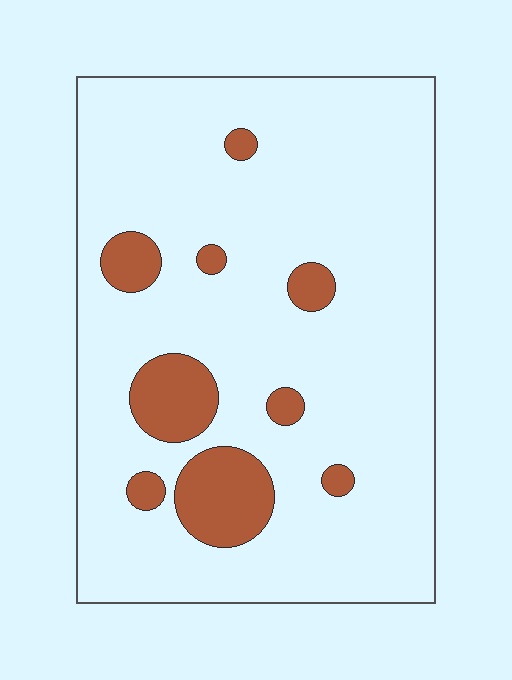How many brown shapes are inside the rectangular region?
9.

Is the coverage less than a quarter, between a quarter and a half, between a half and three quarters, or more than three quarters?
Less than a quarter.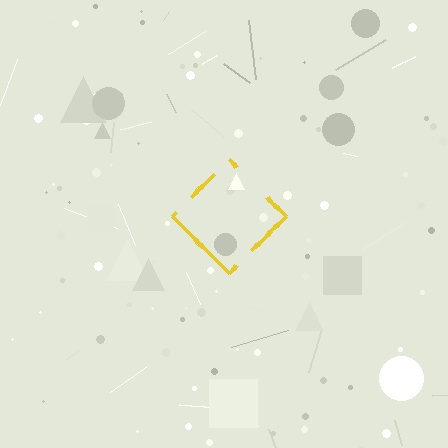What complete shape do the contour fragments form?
The contour fragments form a diamond.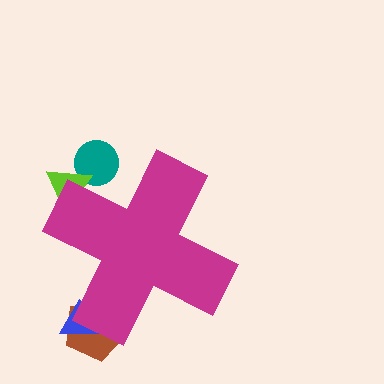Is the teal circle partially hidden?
Yes, the teal circle is partially hidden behind the magenta cross.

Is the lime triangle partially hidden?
Yes, the lime triangle is partially hidden behind the magenta cross.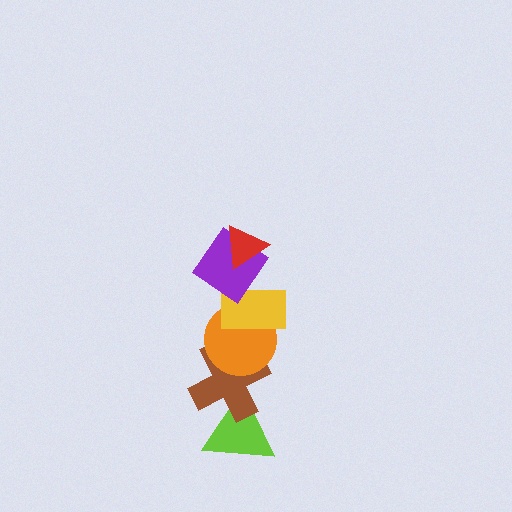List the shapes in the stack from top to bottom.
From top to bottom: the red triangle, the purple diamond, the yellow rectangle, the orange circle, the brown cross, the lime triangle.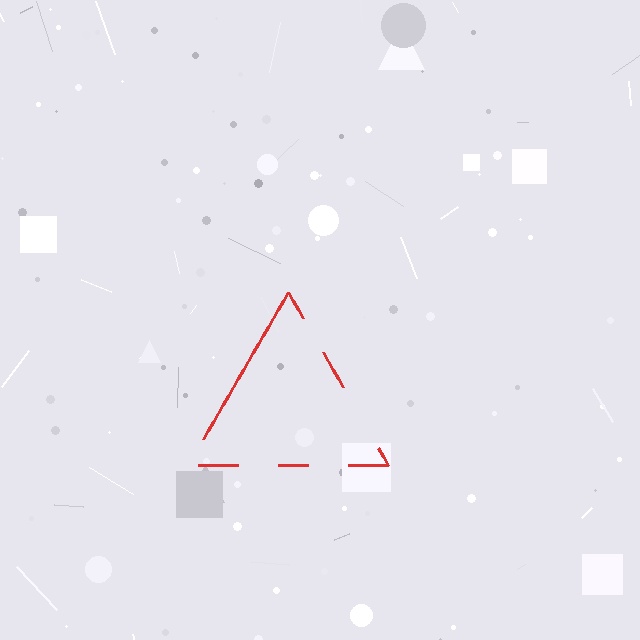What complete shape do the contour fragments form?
The contour fragments form a triangle.